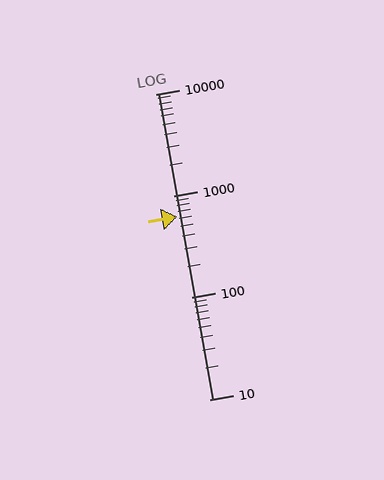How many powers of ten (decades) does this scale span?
The scale spans 3 decades, from 10 to 10000.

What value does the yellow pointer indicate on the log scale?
The pointer indicates approximately 620.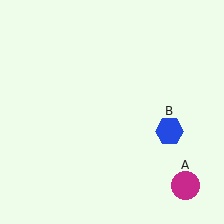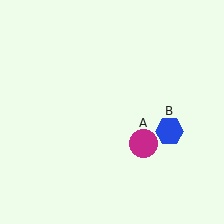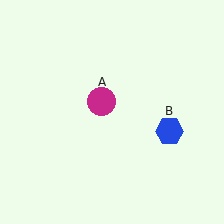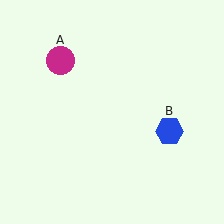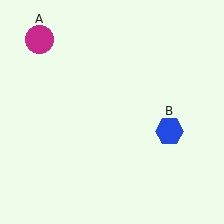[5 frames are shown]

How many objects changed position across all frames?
1 object changed position: magenta circle (object A).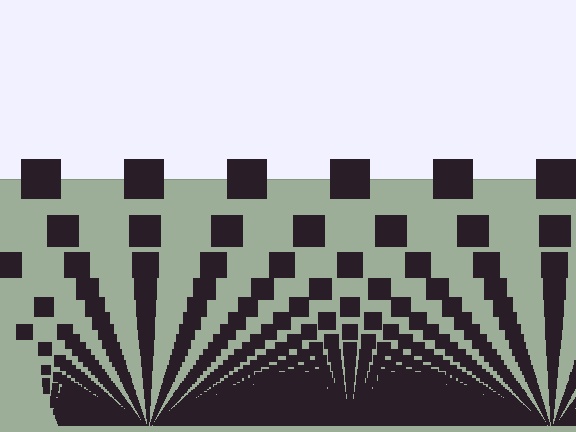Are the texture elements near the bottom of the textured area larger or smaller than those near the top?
Smaller. The gradient is inverted — elements near the bottom are smaller and denser.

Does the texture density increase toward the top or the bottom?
Density increases toward the bottom.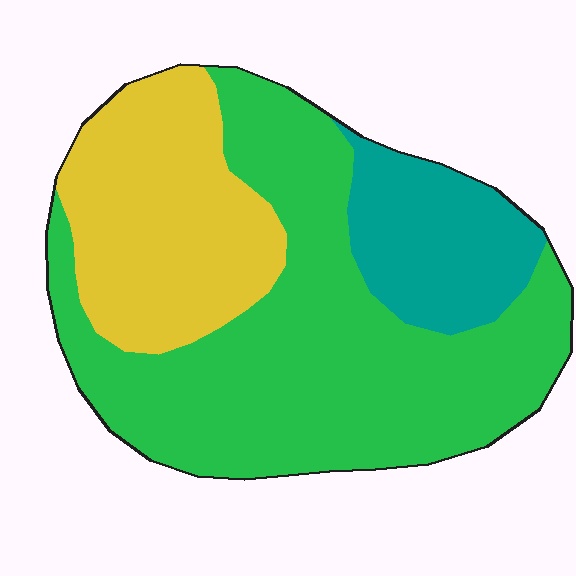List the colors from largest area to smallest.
From largest to smallest: green, yellow, teal.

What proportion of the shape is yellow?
Yellow takes up between a sixth and a third of the shape.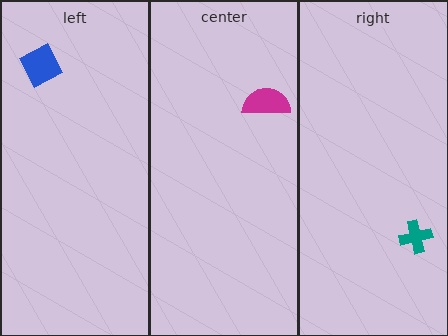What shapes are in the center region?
The magenta semicircle.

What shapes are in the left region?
The blue diamond.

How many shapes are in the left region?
1.